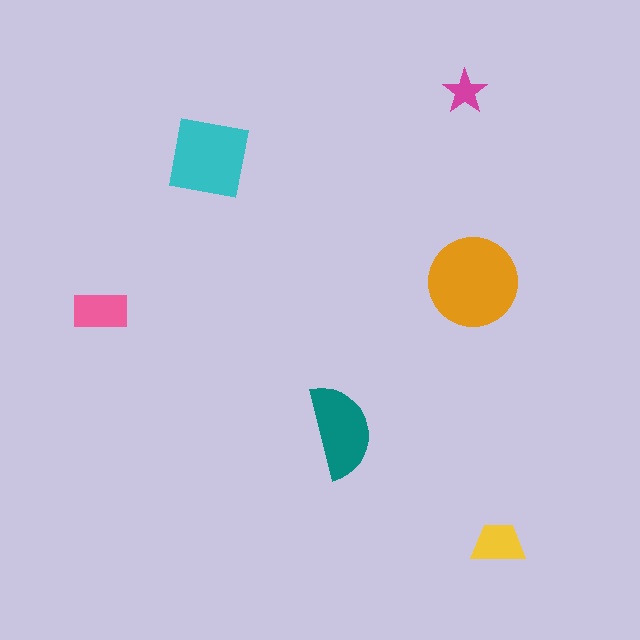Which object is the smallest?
The magenta star.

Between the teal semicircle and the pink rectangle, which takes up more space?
The teal semicircle.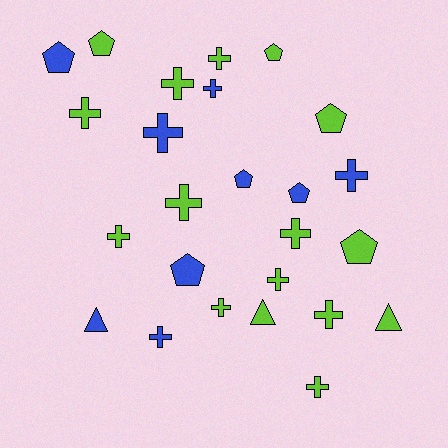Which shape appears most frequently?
Cross, with 14 objects.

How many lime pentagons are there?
There are 4 lime pentagons.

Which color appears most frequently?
Lime, with 16 objects.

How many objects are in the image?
There are 25 objects.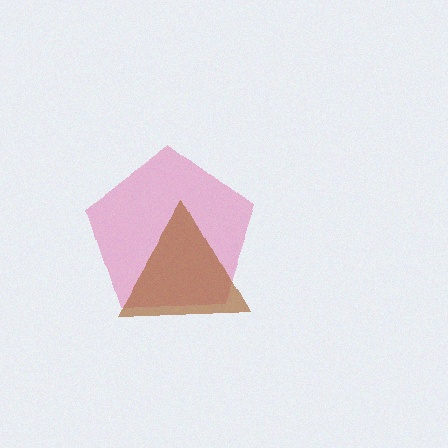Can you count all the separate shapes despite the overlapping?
Yes, there are 2 separate shapes.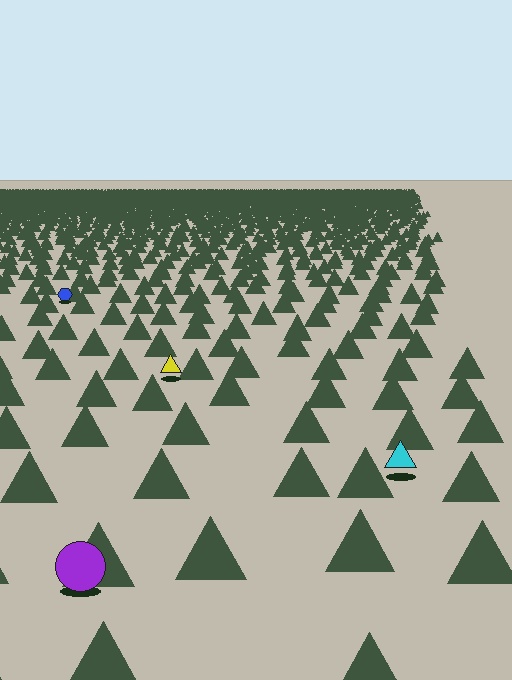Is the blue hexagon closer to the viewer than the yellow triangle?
No. The yellow triangle is closer — you can tell from the texture gradient: the ground texture is coarser near it.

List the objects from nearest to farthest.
From nearest to farthest: the purple circle, the cyan triangle, the yellow triangle, the blue hexagon.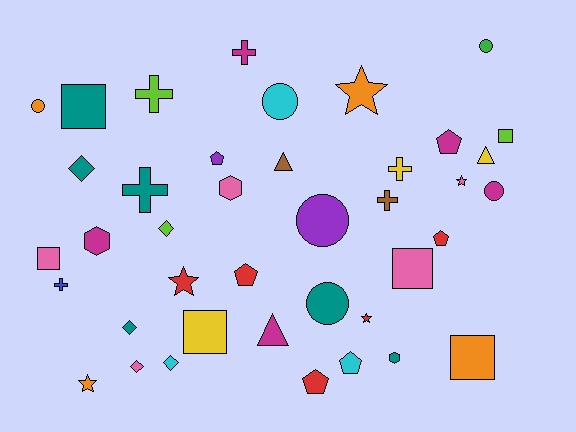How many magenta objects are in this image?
There are 5 magenta objects.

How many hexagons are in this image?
There are 3 hexagons.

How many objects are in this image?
There are 40 objects.